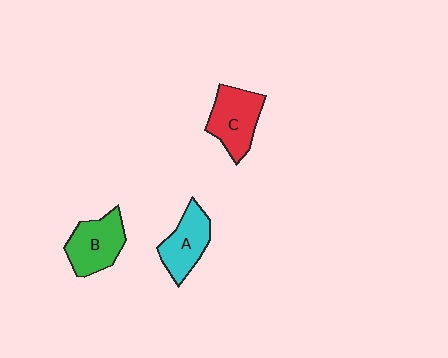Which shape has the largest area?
Shape C (red).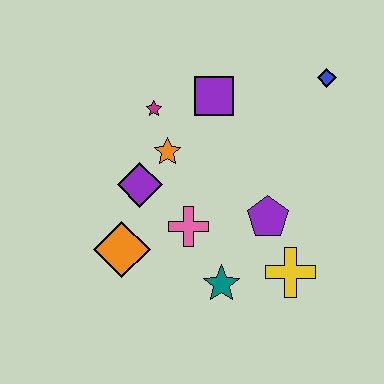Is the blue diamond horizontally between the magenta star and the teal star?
No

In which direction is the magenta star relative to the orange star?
The magenta star is above the orange star.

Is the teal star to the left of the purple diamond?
No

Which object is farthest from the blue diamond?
The orange diamond is farthest from the blue diamond.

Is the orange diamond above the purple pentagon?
No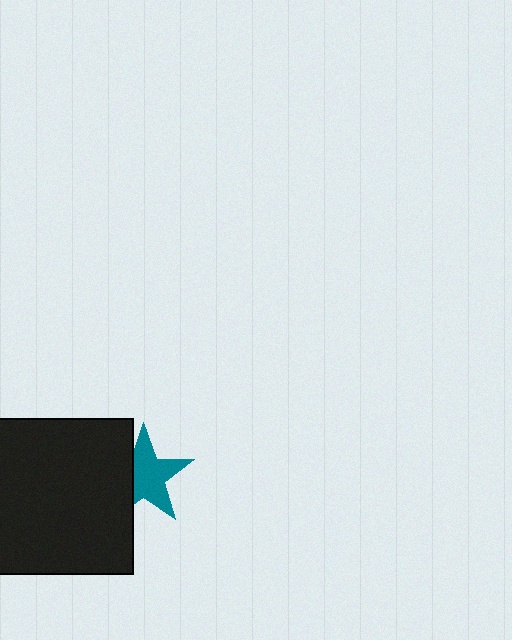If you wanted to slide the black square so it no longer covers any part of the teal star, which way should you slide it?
Slide it left — that is the most direct way to separate the two shapes.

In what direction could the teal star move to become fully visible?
The teal star could move right. That would shift it out from behind the black square entirely.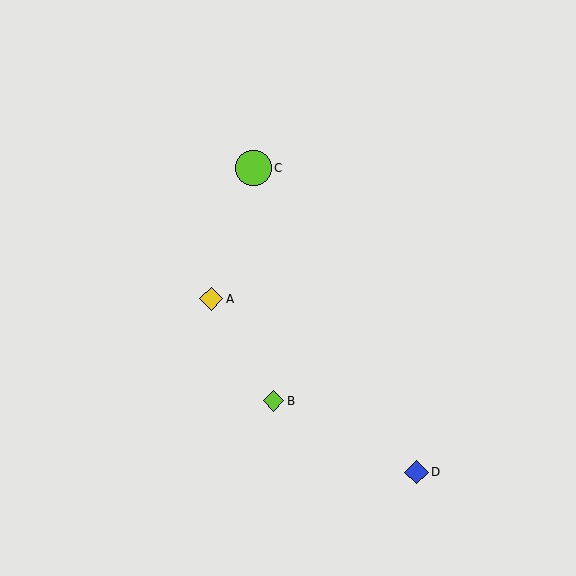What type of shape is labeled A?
Shape A is a yellow diamond.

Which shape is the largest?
The lime circle (labeled C) is the largest.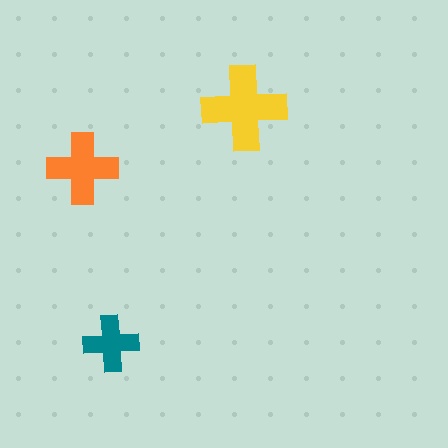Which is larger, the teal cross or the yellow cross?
The yellow one.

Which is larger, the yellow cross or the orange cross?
The yellow one.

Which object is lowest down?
The teal cross is bottommost.